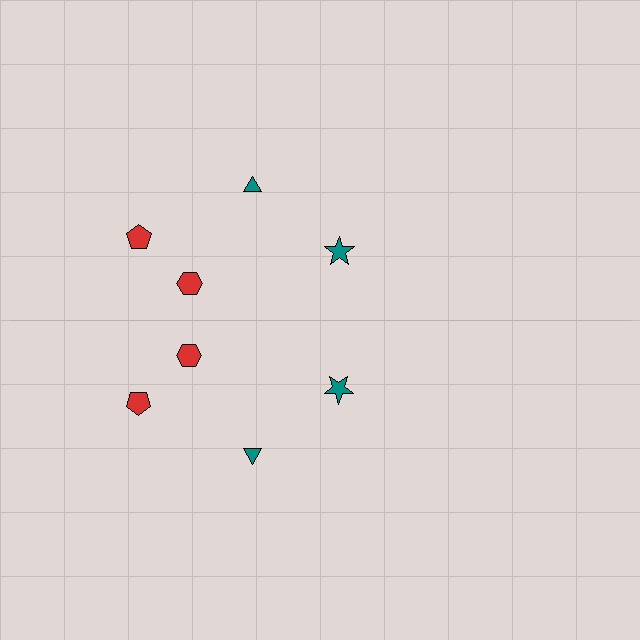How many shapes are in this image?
There are 8 shapes in this image.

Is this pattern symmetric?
Yes, this pattern has bilateral (reflection) symmetry.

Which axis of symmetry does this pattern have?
The pattern has a horizontal axis of symmetry running through the center of the image.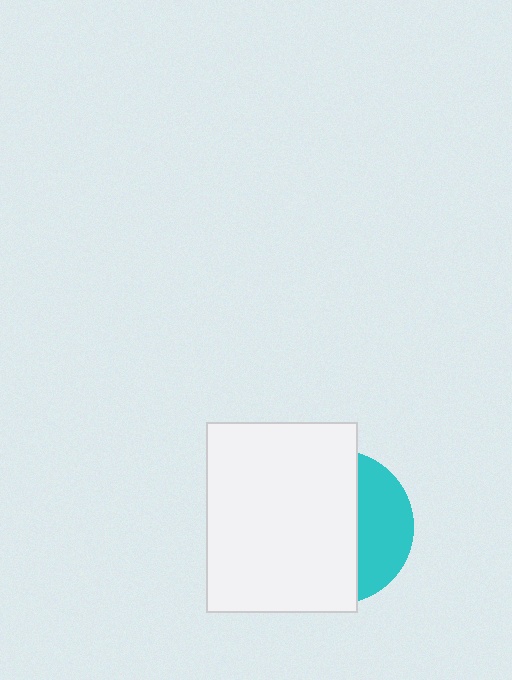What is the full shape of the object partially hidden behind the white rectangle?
The partially hidden object is a cyan circle.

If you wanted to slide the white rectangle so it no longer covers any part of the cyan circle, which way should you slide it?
Slide it left — that is the most direct way to separate the two shapes.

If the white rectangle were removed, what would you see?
You would see the complete cyan circle.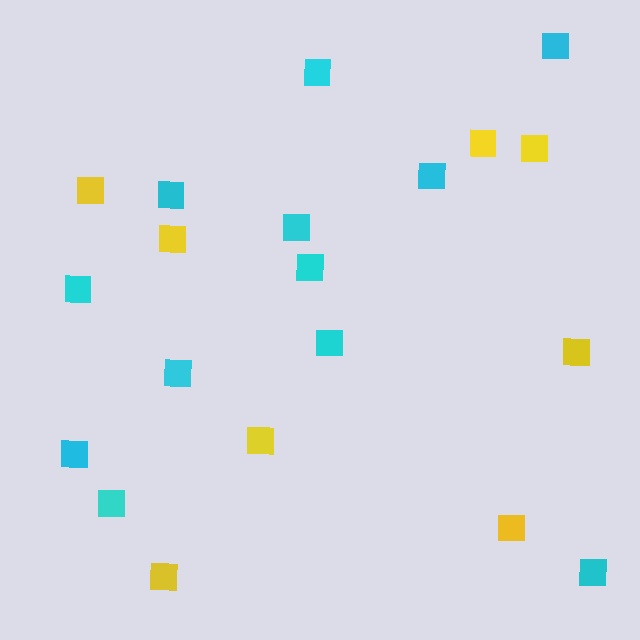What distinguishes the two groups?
There are 2 groups: one group of yellow squares (8) and one group of cyan squares (12).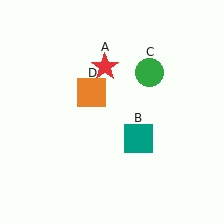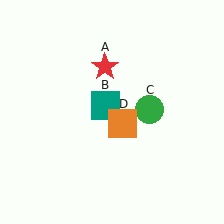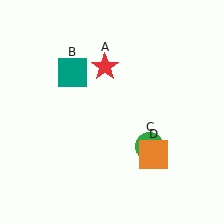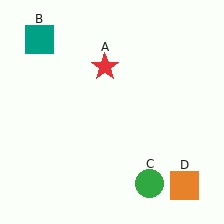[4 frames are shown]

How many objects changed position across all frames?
3 objects changed position: teal square (object B), green circle (object C), orange square (object D).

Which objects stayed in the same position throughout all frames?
Red star (object A) remained stationary.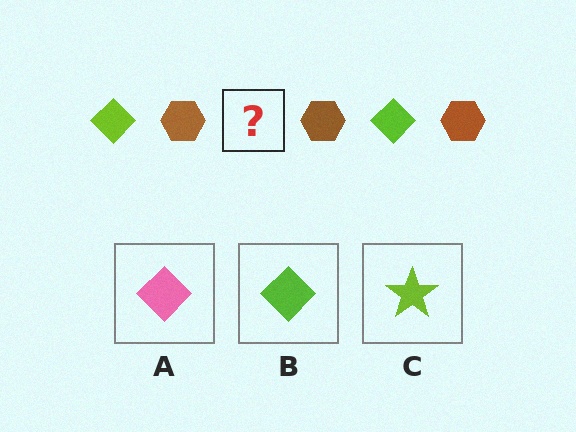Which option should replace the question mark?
Option B.